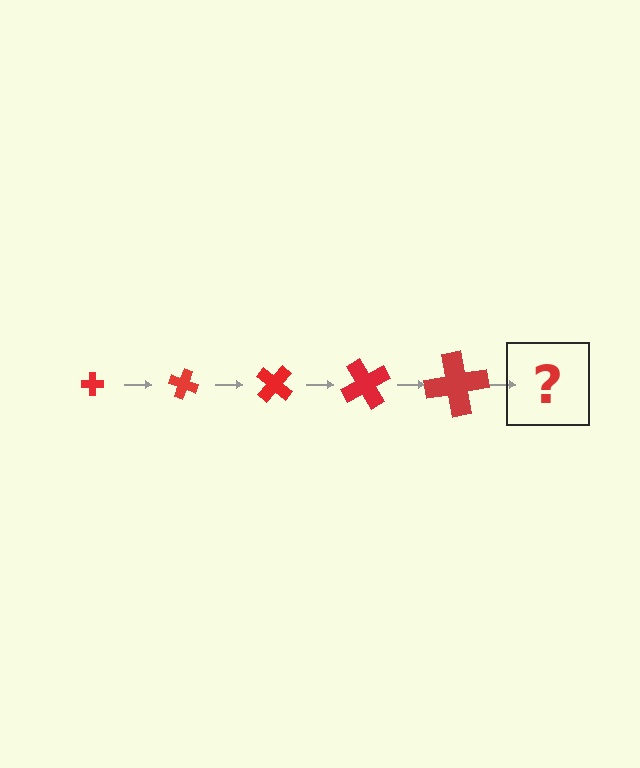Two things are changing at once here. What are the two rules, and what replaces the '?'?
The two rules are that the cross grows larger each step and it rotates 20 degrees each step. The '?' should be a cross, larger than the previous one and rotated 100 degrees from the start.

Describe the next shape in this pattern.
It should be a cross, larger than the previous one and rotated 100 degrees from the start.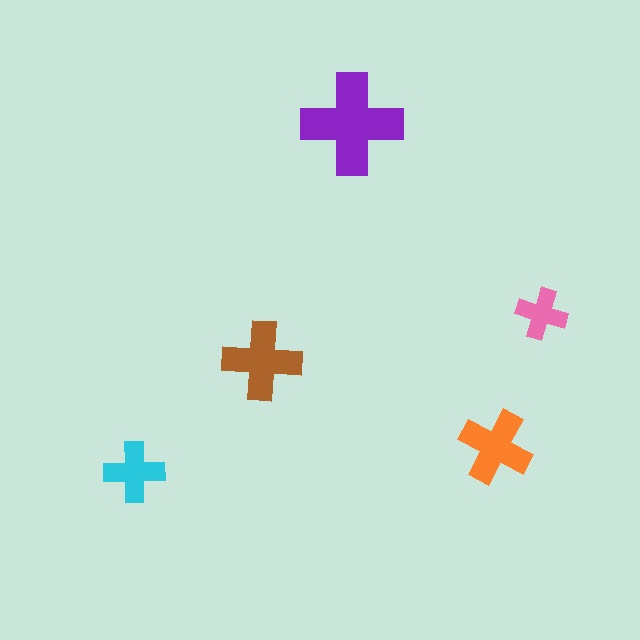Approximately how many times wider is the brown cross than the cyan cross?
About 1.5 times wider.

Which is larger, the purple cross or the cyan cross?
The purple one.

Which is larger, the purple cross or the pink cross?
The purple one.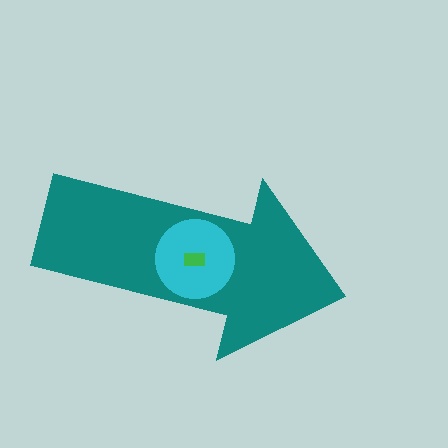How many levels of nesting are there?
3.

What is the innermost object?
The green rectangle.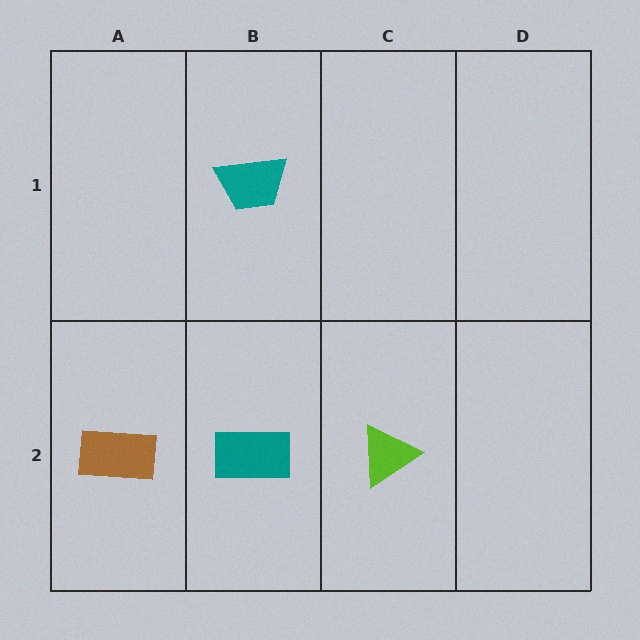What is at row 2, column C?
A lime triangle.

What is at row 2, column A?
A brown rectangle.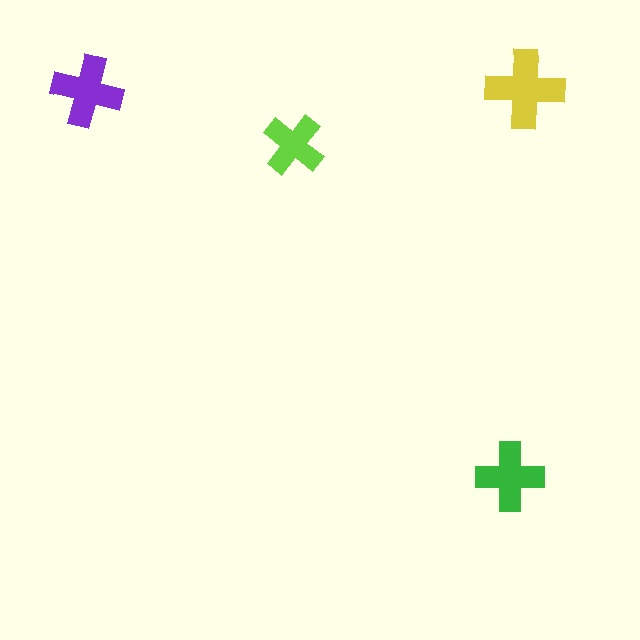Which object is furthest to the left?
The purple cross is leftmost.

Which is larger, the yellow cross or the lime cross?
The yellow one.